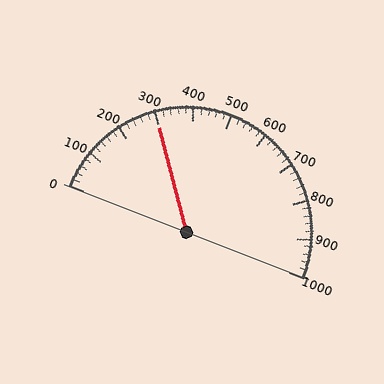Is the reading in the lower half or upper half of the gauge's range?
The reading is in the lower half of the range (0 to 1000).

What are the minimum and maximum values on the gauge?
The gauge ranges from 0 to 1000.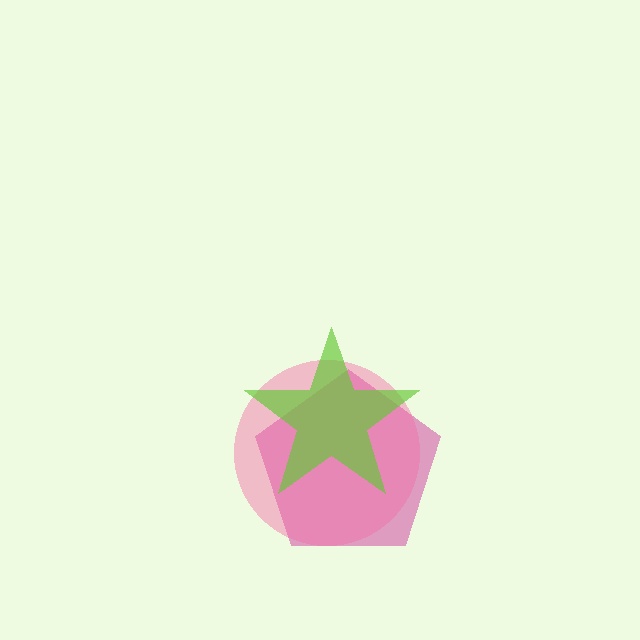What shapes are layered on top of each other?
The layered shapes are: a magenta pentagon, a pink circle, a lime star.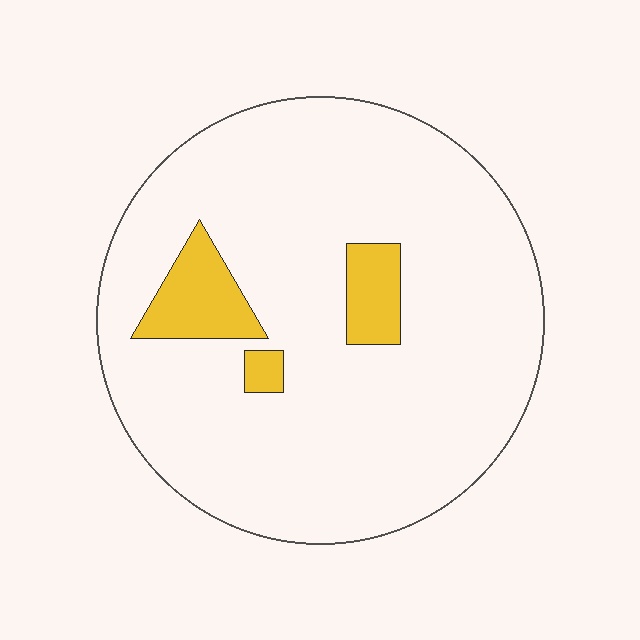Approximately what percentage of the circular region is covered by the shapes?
Approximately 10%.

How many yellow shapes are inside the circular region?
3.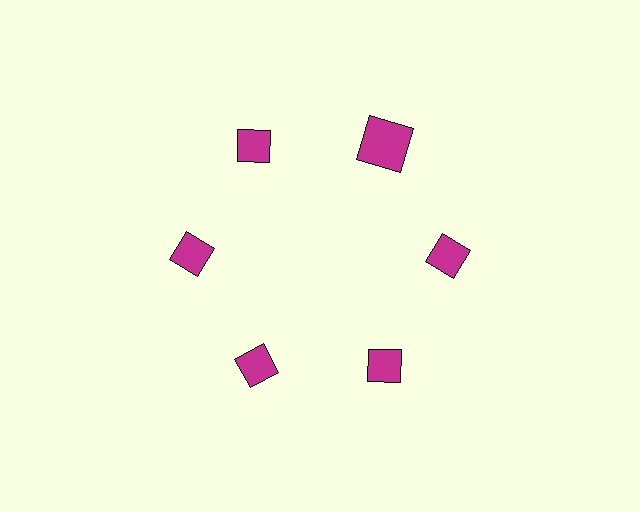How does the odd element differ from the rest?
It has a different shape: square instead of diamond.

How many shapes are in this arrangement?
There are 6 shapes arranged in a ring pattern.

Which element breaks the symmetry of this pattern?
The magenta square at roughly the 1 o'clock position breaks the symmetry. All other shapes are magenta diamonds.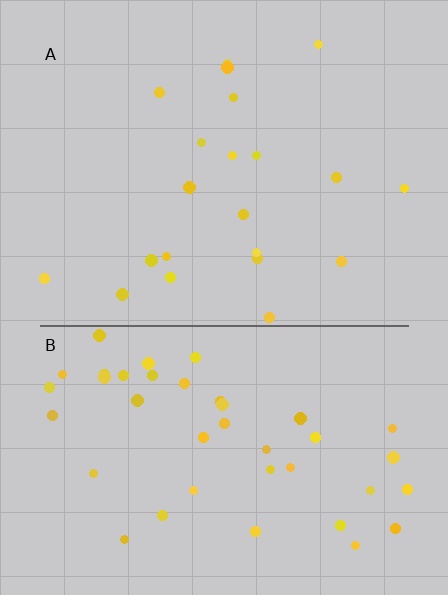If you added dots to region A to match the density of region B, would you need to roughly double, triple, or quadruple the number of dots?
Approximately double.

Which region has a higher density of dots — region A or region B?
B (the bottom).